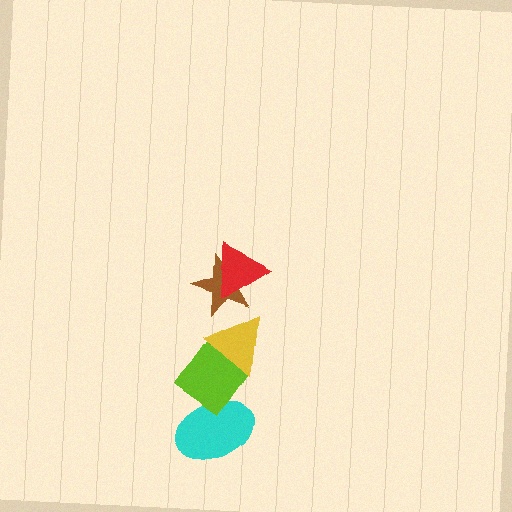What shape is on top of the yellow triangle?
The brown star is on top of the yellow triangle.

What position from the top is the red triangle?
The red triangle is 1st from the top.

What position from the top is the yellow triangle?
The yellow triangle is 3rd from the top.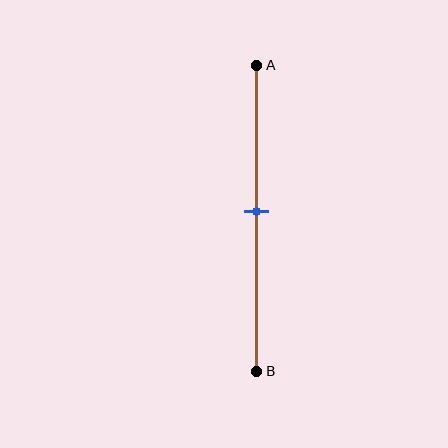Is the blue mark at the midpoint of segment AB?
Yes, the mark is approximately at the midpoint.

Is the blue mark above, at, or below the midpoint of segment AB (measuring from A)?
The blue mark is approximately at the midpoint of segment AB.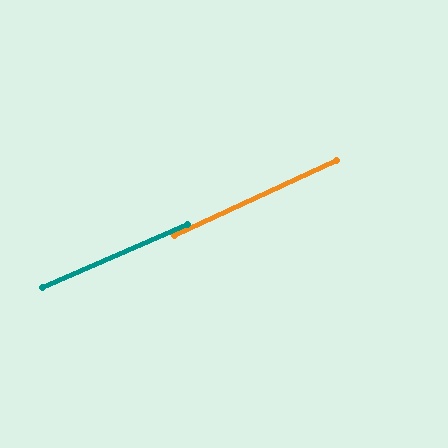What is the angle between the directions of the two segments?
Approximately 1 degree.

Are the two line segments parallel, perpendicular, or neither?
Parallel — their directions differ by only 1.2°.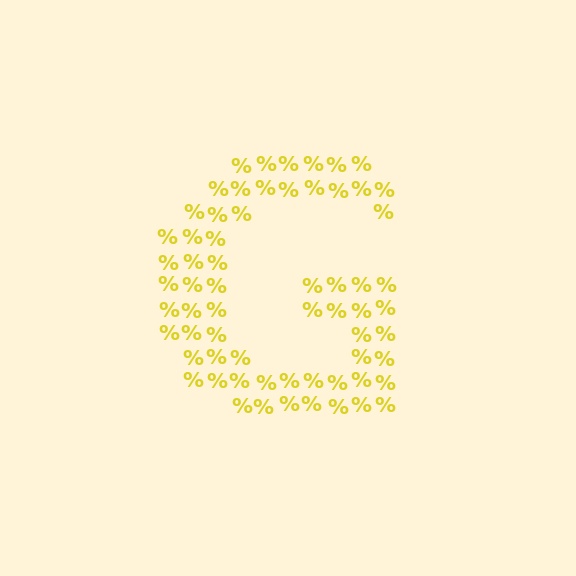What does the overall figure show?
The overall figure shows the letter G.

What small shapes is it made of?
It is made of small percent signs.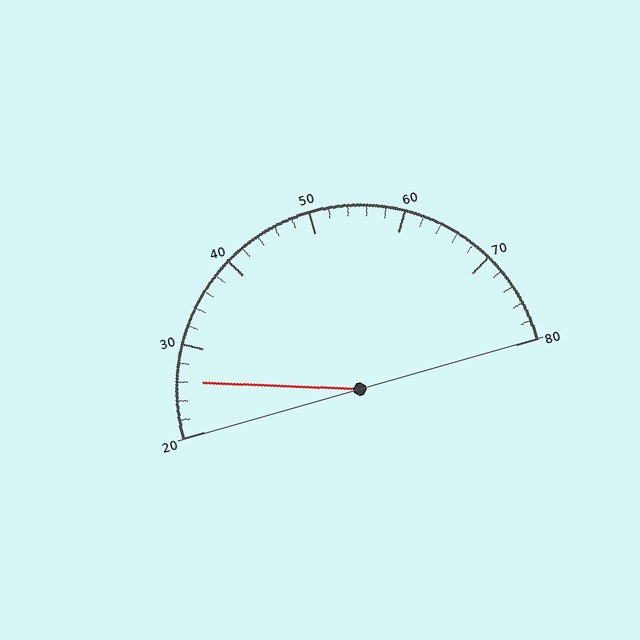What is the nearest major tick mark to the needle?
The nearest major tick mark is 30.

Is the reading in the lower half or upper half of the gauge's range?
The reading is in the lower half of the range (20 to 80).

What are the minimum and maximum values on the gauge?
The gauge ranges from 20 to 80.